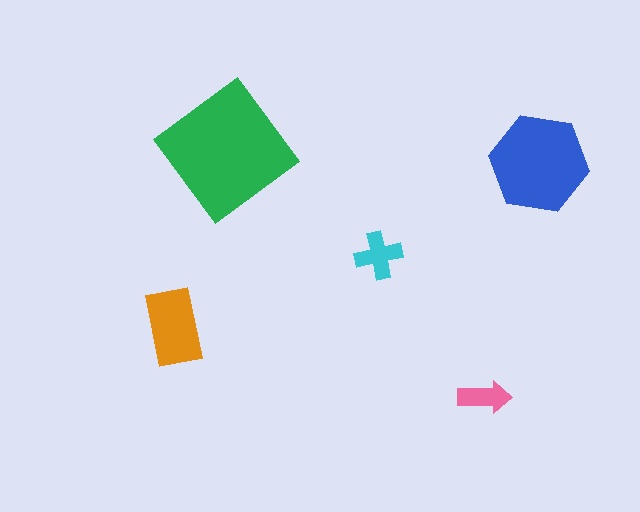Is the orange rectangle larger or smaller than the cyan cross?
Larger.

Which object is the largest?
The green diamond.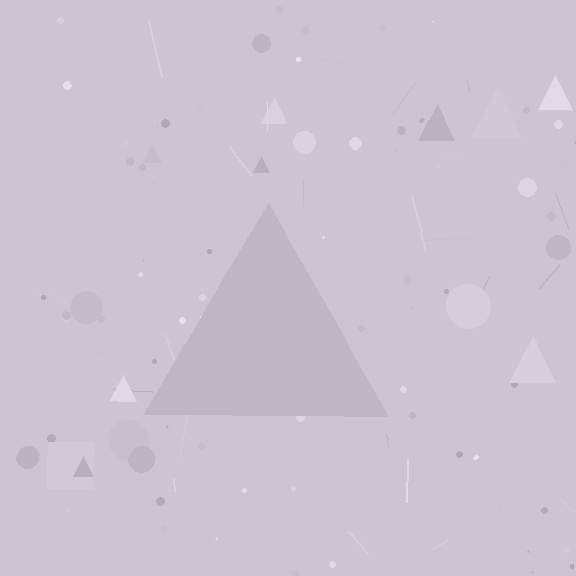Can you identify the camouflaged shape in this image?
The camouflaged shape is a triangle.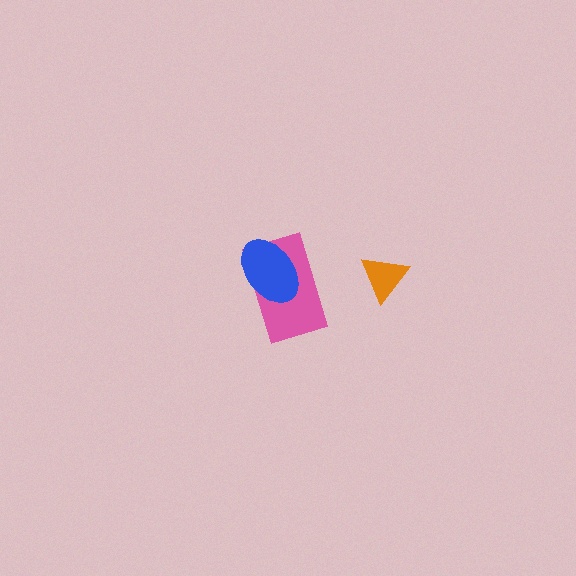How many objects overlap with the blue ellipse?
1 object overlaps with the blue ellipse.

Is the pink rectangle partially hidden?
Yes, it is partially covered by another shape.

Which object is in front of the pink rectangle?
The blue ellipse is in front of the pink rectangle.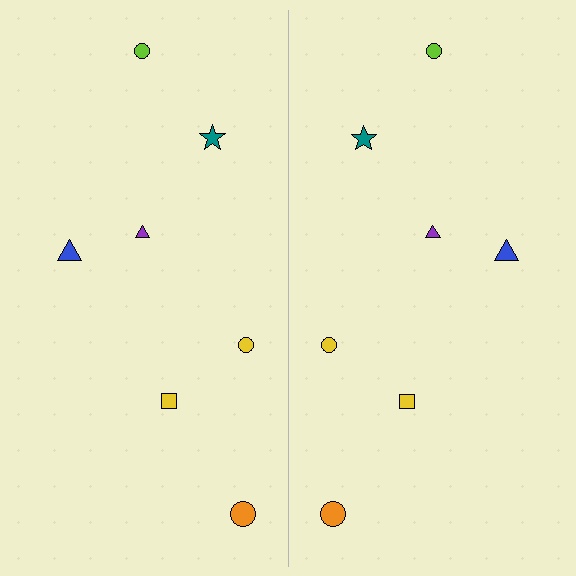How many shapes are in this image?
There are 14 shapes in this image.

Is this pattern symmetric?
Yes, this pattern has bilateral (reflection) symmetry.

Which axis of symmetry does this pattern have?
The pattern has a vertical axis of symmetry running through the center of the image.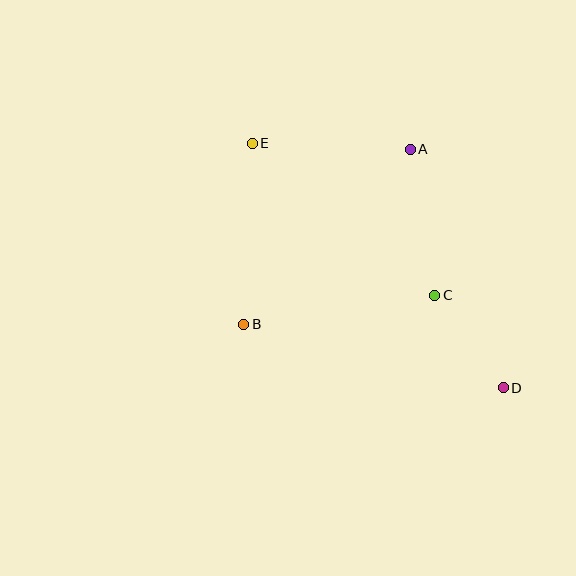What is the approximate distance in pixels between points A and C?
The distance between A and C is approximately 148 pixels.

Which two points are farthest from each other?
Points D and E are farthest from each other.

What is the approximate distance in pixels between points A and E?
The distance between A and E is approximately 158 pixels.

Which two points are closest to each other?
Points C and D are closest to each other.